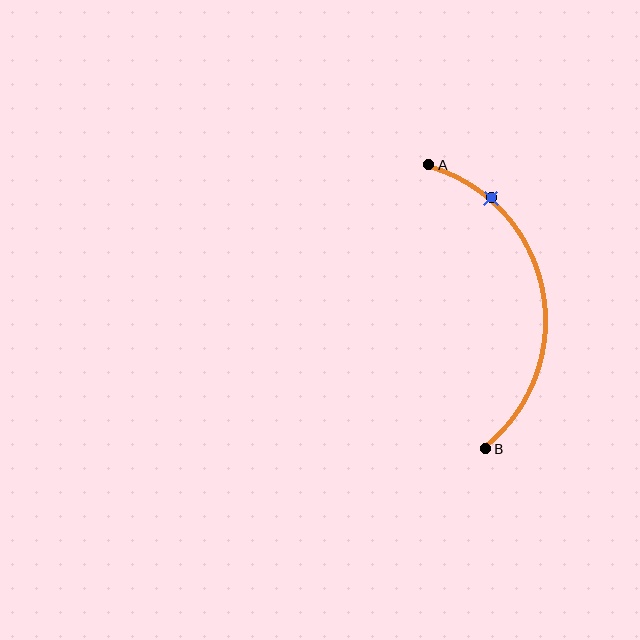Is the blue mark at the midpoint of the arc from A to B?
No. The blue mark lies on the arc but is closer to endpoint A. The arc midpoint would be at the point on the curve equidistant along the arc from both A and B.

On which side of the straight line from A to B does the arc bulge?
The arc bulges to the right of the straight line connecting A and B.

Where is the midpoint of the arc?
The arc midpoint is the point on the curve farthest from the straight line joining A and B. It sits to the right of that line.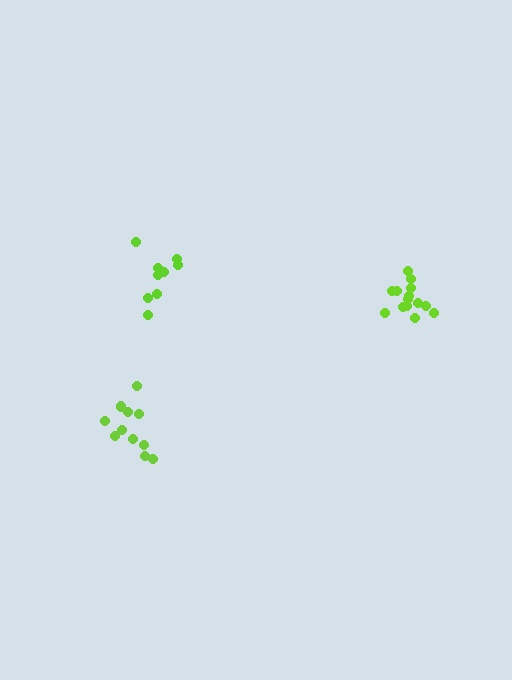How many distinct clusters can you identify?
There are 3 distinct clusters.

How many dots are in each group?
Group 1: 9 dots, Group 2: 14 dots, Group 3: 12 dots (35 total).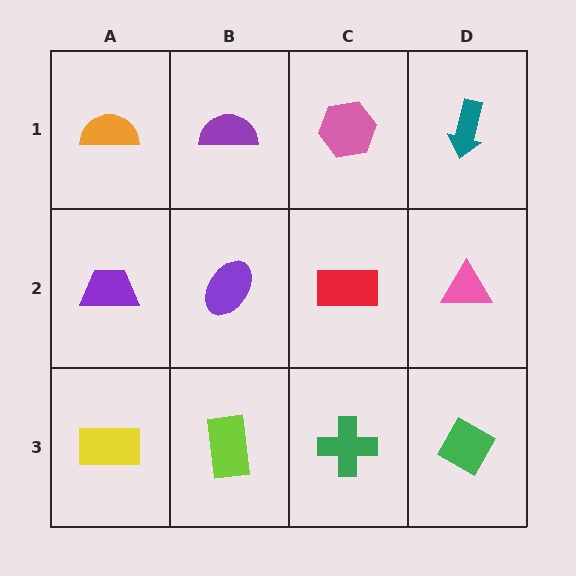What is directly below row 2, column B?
A lime rectangle.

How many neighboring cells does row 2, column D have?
3.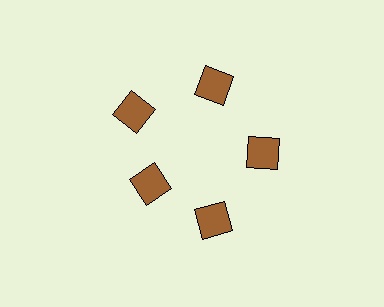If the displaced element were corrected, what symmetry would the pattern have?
It would have 5-fold rotational symmetry — the pattern would map onto itself every 72 degrees.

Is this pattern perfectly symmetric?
No. The 5 brown squares are arranged in a ring, but one element near the 8 o'clock position is pulled inward toward the center, breaking the 5-fold rotational symmetry.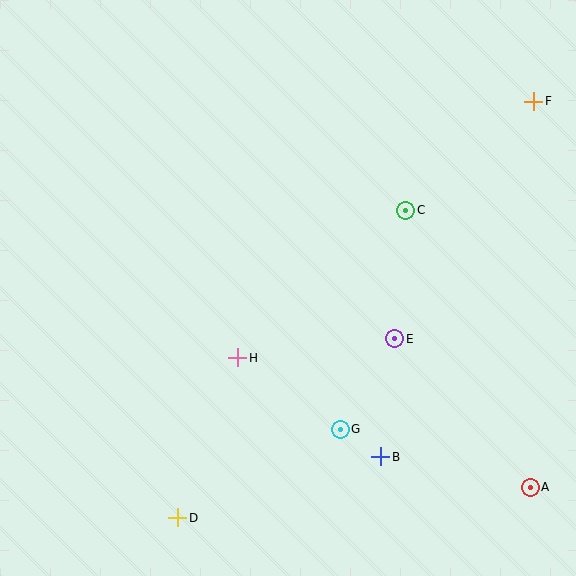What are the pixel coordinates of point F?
Point F is at (534, 101).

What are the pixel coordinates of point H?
Point H is at (238, 358).